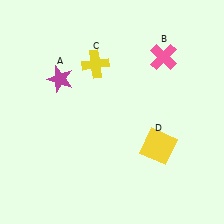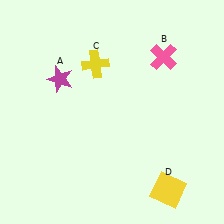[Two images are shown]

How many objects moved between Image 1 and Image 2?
1 object moved between the two images.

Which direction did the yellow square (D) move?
The yellow square (D) moved down.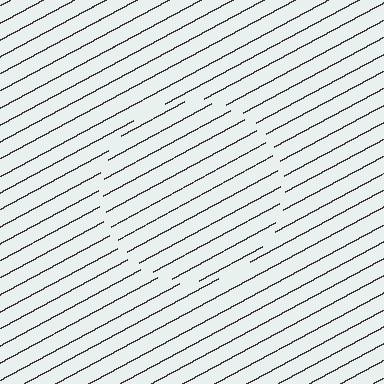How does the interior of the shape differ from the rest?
The interior of the shape contains the same grating, shifted by half a period — the contour is defined by the phase discontinuity where line-ends from the inner and outer gratings abut.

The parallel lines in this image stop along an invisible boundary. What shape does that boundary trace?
An illusory circle. The interior of the shape contains the same grating, shifted by half a period — the contour is defined by the phase discontinuity where line-ends from the inner and outer gratings abut.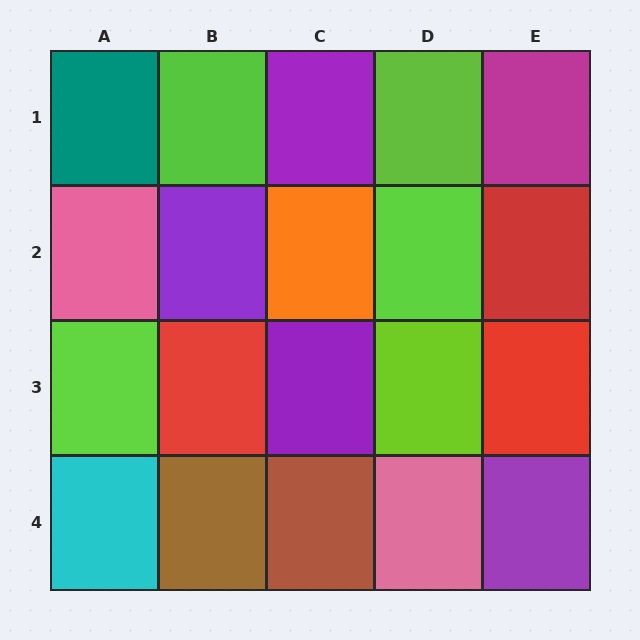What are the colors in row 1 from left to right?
Teal, lime, purple, lime, magenta.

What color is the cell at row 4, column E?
Purple.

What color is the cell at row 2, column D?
Lime.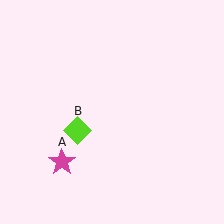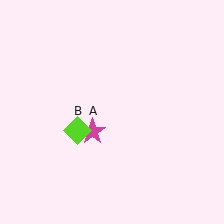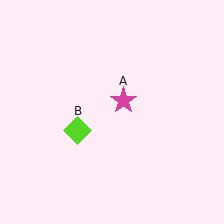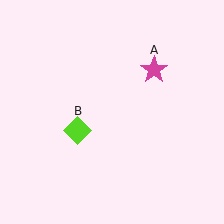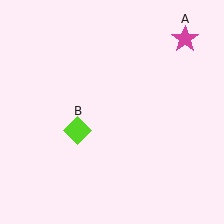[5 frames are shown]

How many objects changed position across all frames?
1 object changed position: magenta star (object A).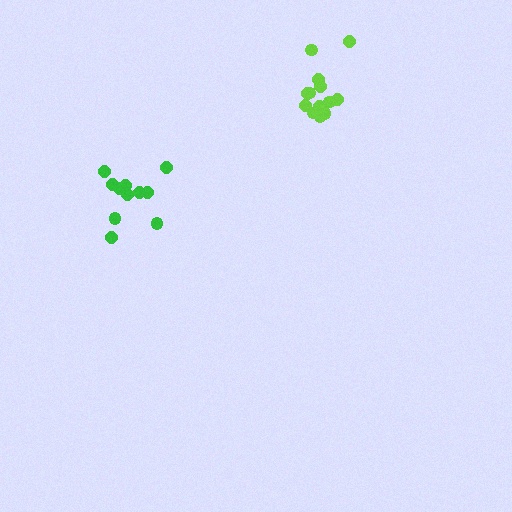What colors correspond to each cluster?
The clusters are colored: green, lime.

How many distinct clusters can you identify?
There are 2 distinct clusters.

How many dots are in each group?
Group 1: 11 dots, Group 2: 13 dots (24 total).